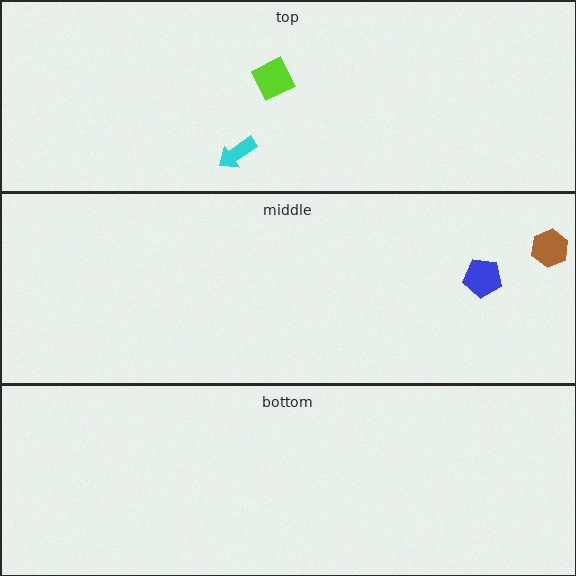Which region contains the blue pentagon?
The middle region.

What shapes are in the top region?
The cyan arrow, the lime diamond.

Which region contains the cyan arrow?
The top region.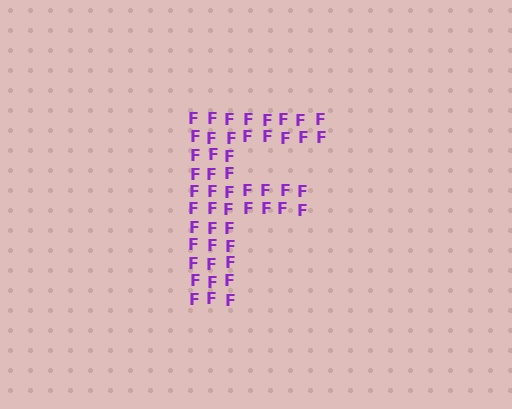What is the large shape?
The large shape is the letter F.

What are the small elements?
The small elements are letter F's.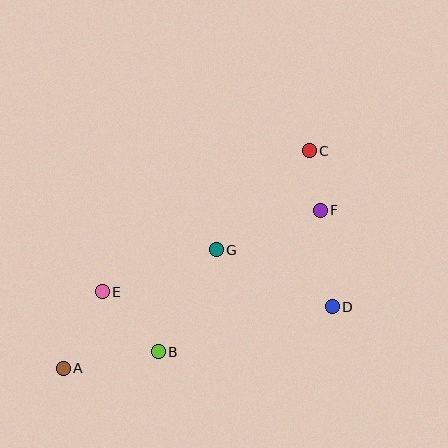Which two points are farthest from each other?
Points A and C are farthest from each other.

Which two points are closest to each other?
Points C and F are closest to each other.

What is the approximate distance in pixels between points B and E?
The distance between B and E is approximately 82 pixels.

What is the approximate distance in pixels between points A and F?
The distance between A and F is approximately 302 pixels.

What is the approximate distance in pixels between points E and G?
The distance between E and G is approximately 122 pixels.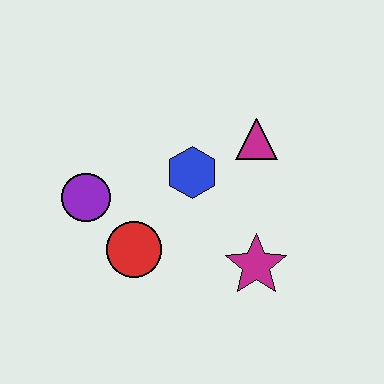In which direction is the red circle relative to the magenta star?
The red circle is to the left of the magenta star.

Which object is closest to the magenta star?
The blue hexagon is closest to the magenta star.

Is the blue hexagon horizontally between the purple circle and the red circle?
No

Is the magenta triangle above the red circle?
Yes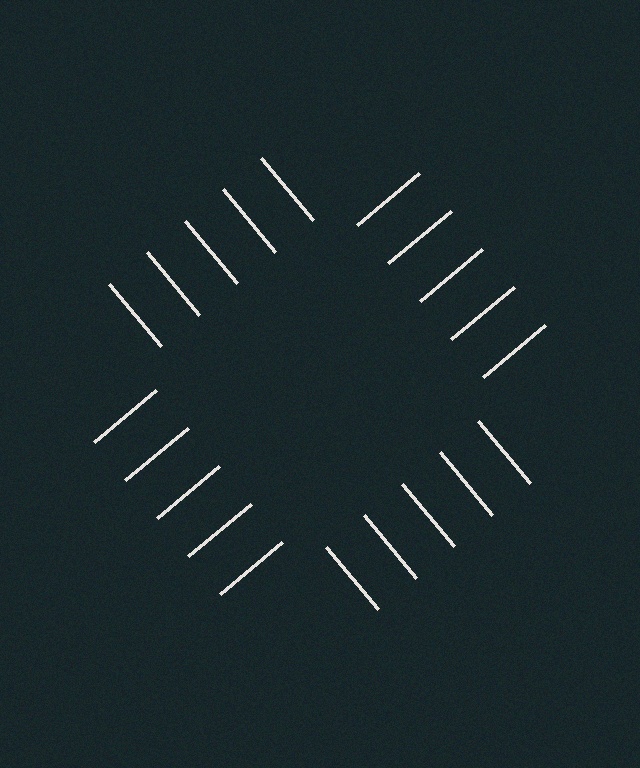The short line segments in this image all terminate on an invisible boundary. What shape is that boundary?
An illusory square — the line segments terminate on its edges but no continuous stroke is drawn.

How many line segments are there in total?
20 — 5 along each of the 4 edges.